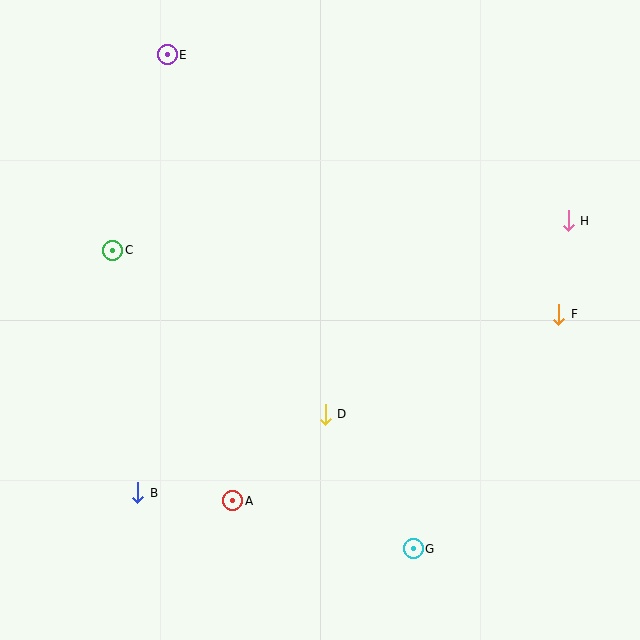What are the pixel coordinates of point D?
Point D is at (325, 414).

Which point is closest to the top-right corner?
Point H is closest to the top-right corner.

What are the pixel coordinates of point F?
Point F is at (559, 314).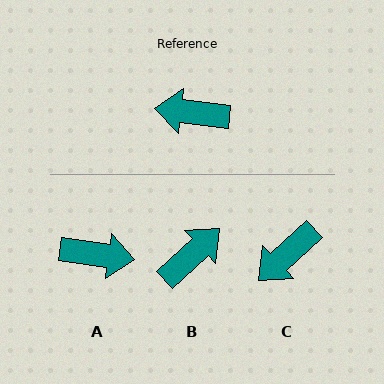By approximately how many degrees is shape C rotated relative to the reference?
Approximately 50 degrees counter-clockwise.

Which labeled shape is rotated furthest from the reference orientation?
A, about 179 degrees away.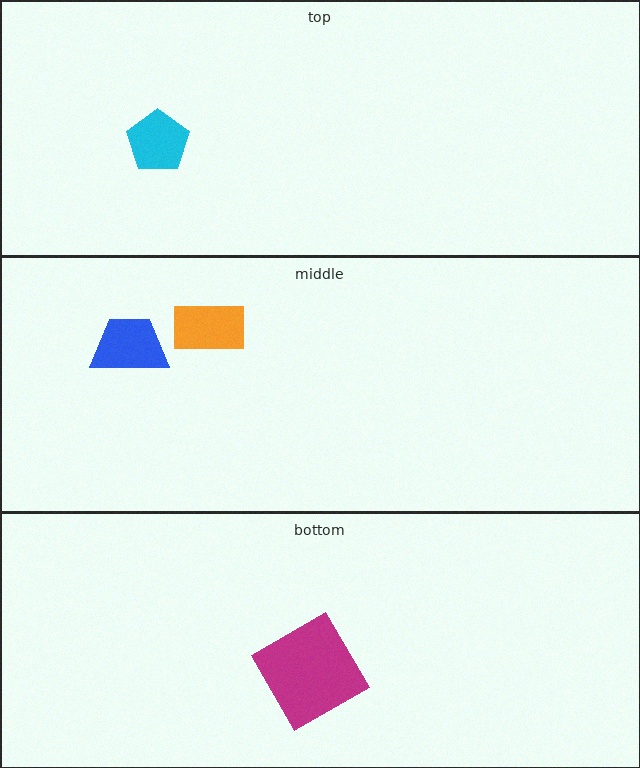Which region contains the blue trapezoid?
The middle region.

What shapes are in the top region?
The cyan pentagon.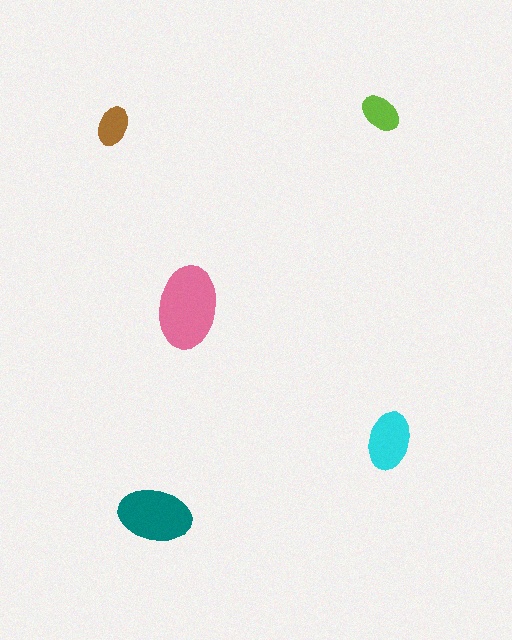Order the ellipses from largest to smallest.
the pink one, the teal one, the cyan one, the lime one, the brown one.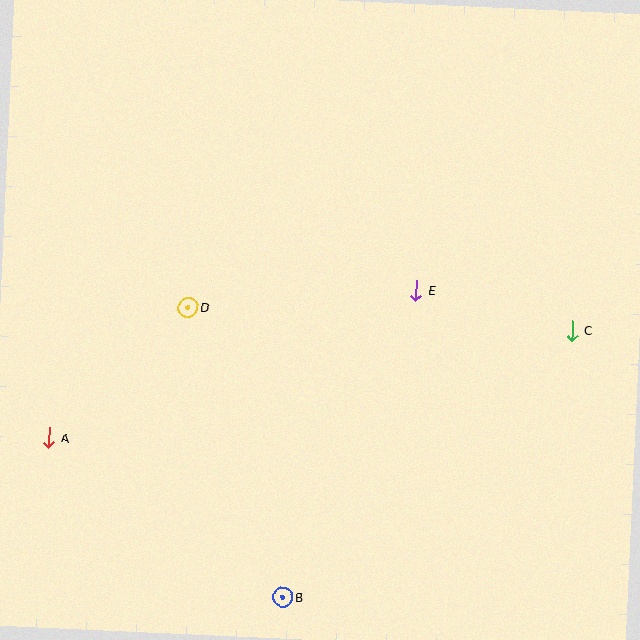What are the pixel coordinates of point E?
Point E is at (416, 291).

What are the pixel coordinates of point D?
Point D is at (188, 307).